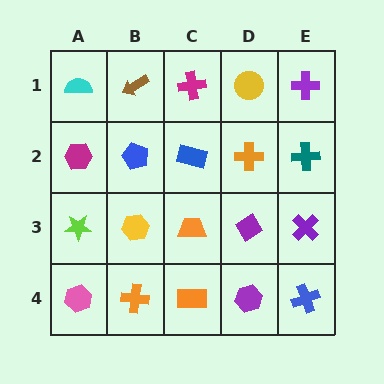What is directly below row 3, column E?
A blue cross.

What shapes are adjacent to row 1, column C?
A blue rectangle (row 2, column C), a brown arrow (row 1, column B), a yellow circle (row 1, column D).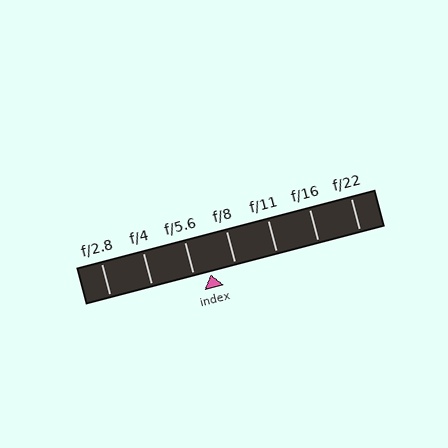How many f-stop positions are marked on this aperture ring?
There are 7 f-stop positions marked.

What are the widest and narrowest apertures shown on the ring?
The widest aperture shown is f/2.8 and the narrowest is f/22.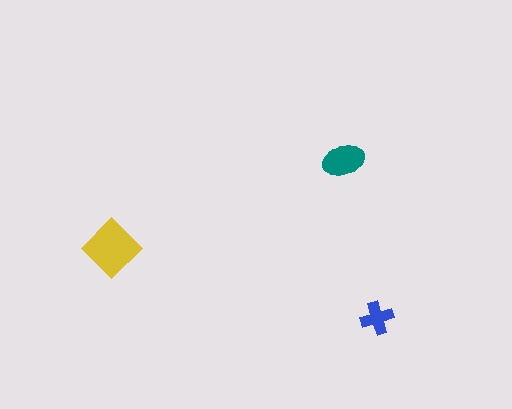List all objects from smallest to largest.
The blue cross, the teal ellipse, the yellow diamond.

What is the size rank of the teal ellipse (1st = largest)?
2nd.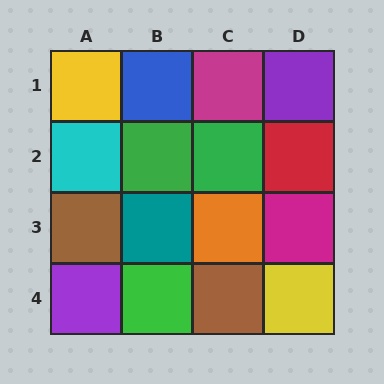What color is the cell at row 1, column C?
Magenta.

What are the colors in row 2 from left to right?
Cyan, green, green, red.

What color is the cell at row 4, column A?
Purple.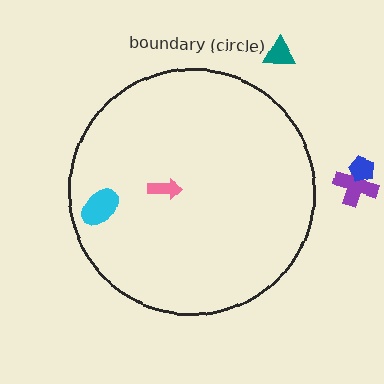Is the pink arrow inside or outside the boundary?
Inside.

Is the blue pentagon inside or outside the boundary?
Outside.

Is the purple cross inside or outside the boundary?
Outside.